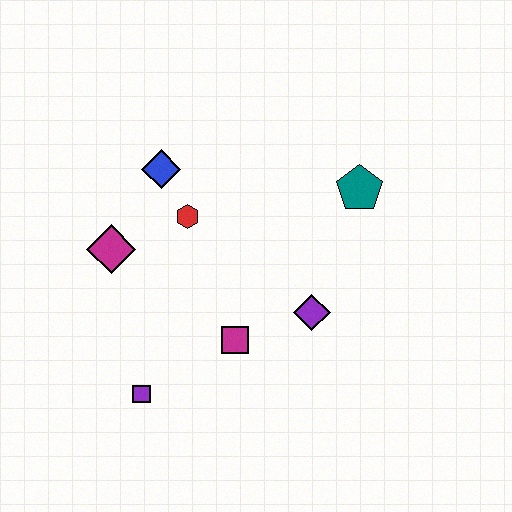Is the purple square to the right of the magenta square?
No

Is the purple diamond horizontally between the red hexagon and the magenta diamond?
No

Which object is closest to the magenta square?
The purple diamond is closest to the magenta square.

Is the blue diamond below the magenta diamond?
No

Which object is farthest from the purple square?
The teal pentagon is farthest from the purple square.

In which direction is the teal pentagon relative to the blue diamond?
The teal pentagon is to the right of the blue diamond.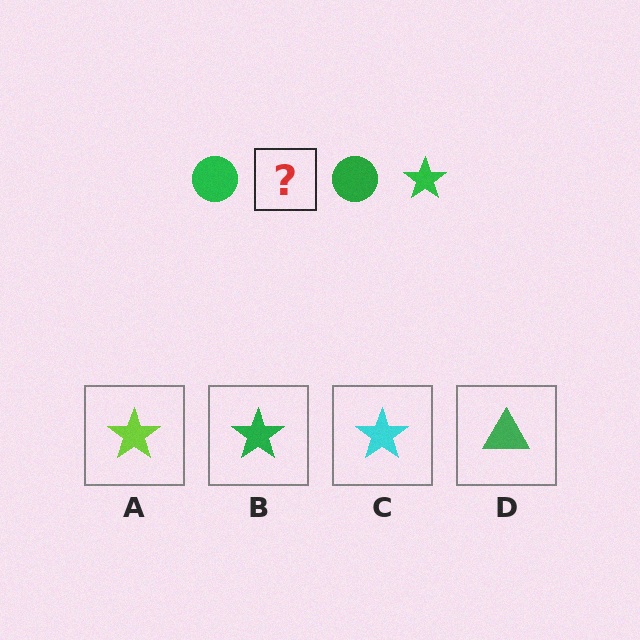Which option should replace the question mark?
Option B.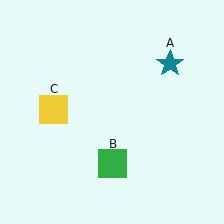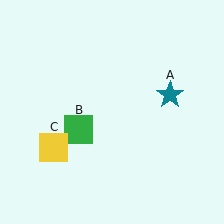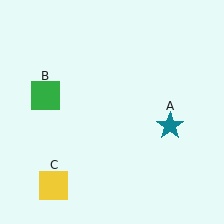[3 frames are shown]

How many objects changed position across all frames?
3 objects changed position: teal star (object A), green square (object B), yellow square (object C).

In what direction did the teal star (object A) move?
The teal star (object A) moved down.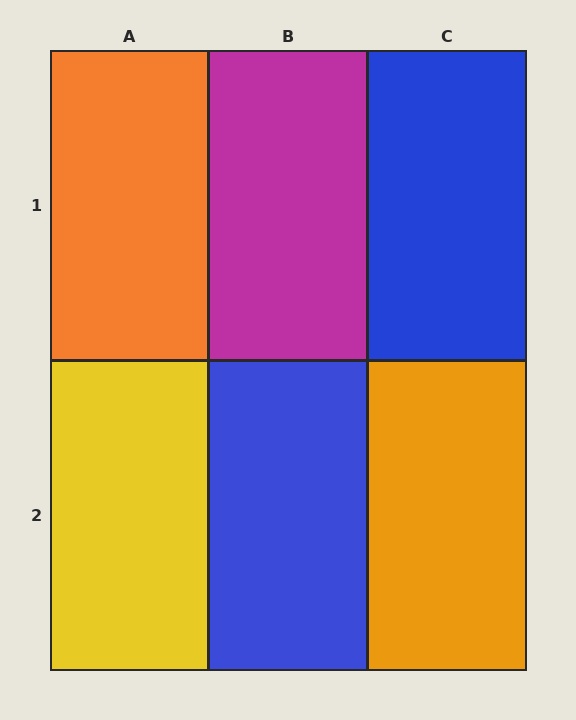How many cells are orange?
2 cells are orange.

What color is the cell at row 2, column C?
Orange.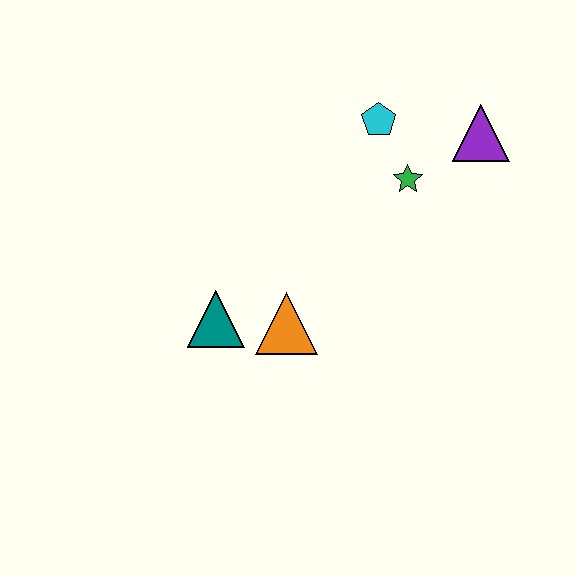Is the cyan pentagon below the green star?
No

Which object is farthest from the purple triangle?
The teal triangle is farthest from the purple triangle.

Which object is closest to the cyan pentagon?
The green star is closest to the cyan pentagon.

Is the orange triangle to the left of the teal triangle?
No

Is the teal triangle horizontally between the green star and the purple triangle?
No